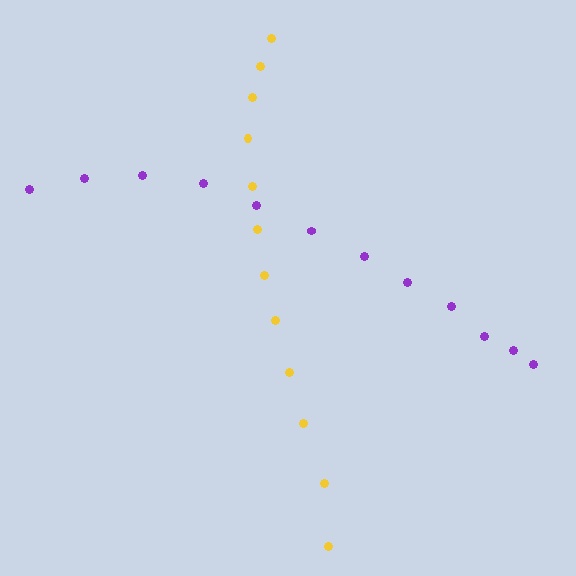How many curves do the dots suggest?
There are 2 distinct paths.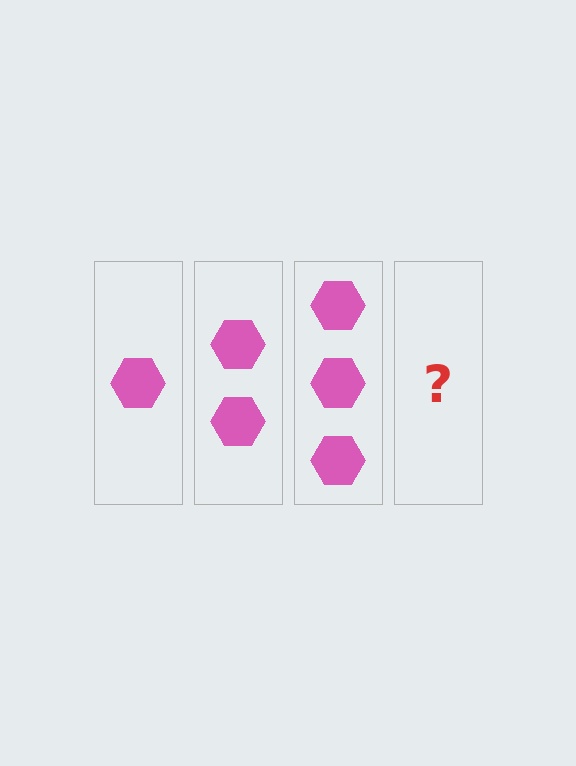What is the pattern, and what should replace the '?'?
The pattern is that each step adds one more hexagon. The '?' should be 4 hexagons.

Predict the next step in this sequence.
The next step is 4 hexagons.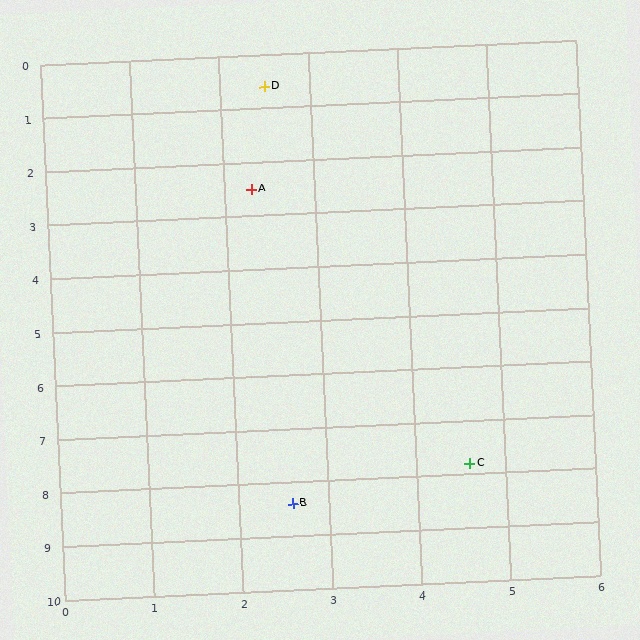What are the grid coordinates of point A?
Point A is at approximately (2.3, 2.5).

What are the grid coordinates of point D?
Point D is at approximately (2.5, 0.6).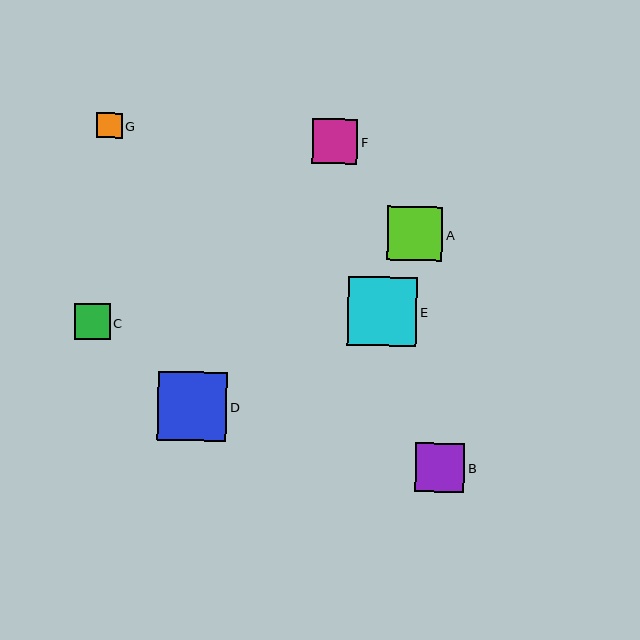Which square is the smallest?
Square G is the smallest with a size of approximately 26 pixels.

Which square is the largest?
Square D is the largest with a size of approximately 69 pixels.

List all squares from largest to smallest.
From largest to smallest: D, E, A, B, F, C, G.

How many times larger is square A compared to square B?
Square A is approximately 1.1 times the size of square B.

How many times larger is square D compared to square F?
Square D is approximately 1.5 times the size of square F.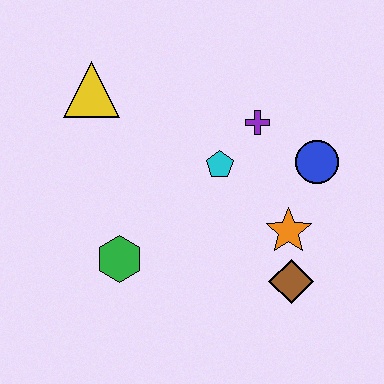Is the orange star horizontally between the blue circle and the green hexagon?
Yes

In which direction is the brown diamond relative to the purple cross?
The brown diamond is below the purple cross.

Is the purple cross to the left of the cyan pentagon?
No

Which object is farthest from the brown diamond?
The yellow triangle is farthest from the brown diamond.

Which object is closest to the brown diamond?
The orange star is closest to the brown diamond.